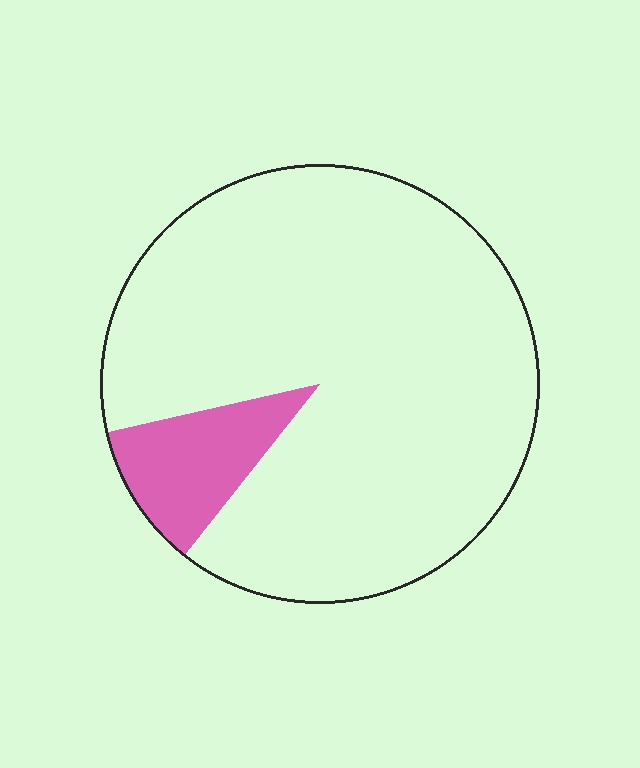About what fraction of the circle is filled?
About one tenth (1/10).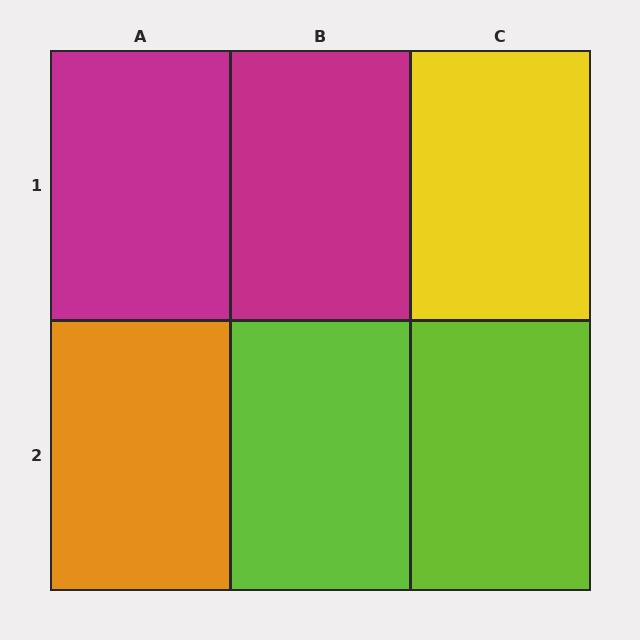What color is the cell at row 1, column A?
Magenta.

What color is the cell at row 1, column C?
Yellow.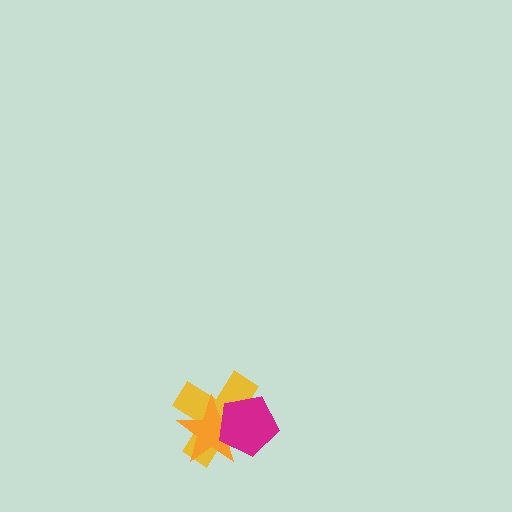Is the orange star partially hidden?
Yes, it is partially covered by another shape.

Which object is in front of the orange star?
The magenta pentagon is in front of the orange star.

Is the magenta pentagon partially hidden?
No, no other shape covers it.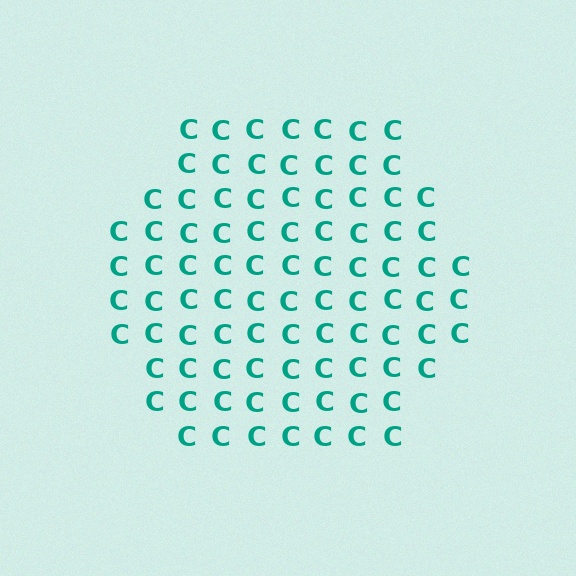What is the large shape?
The large shape is a hexagon.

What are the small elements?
The small elements are letter C's.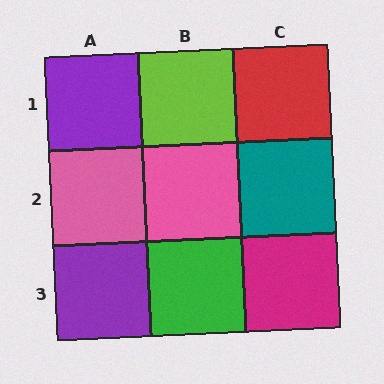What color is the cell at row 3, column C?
Magenta.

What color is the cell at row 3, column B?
Green.